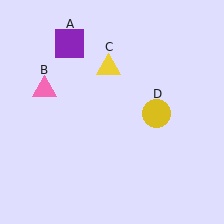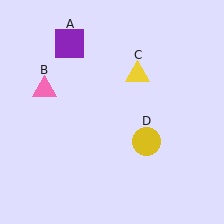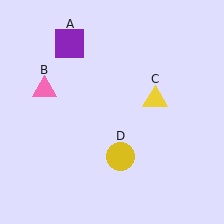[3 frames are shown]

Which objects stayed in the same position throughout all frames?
Purple square (object A) and pink triangle (object B) remained stationary.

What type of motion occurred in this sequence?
The yellow triangle (object C), yellow circle (object D) rotated clockwise around the center of the scene.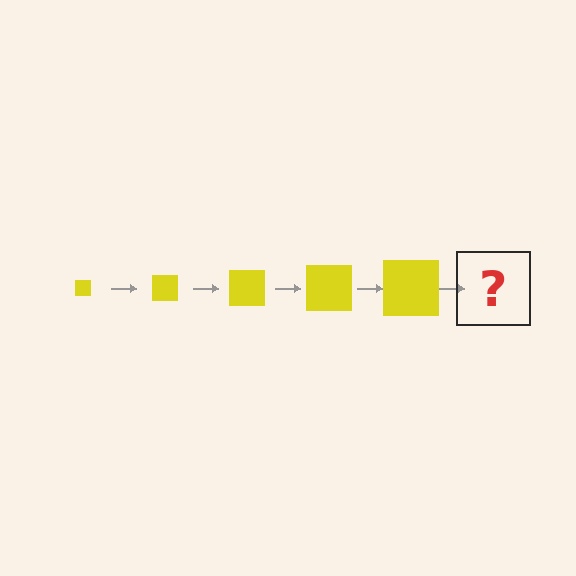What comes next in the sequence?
The next element should be a yellow square, larger than the previous one.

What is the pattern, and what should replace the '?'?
The pattern is that the square gets progressively larger each step. The '?' should be a yellow square, larger than the previous one.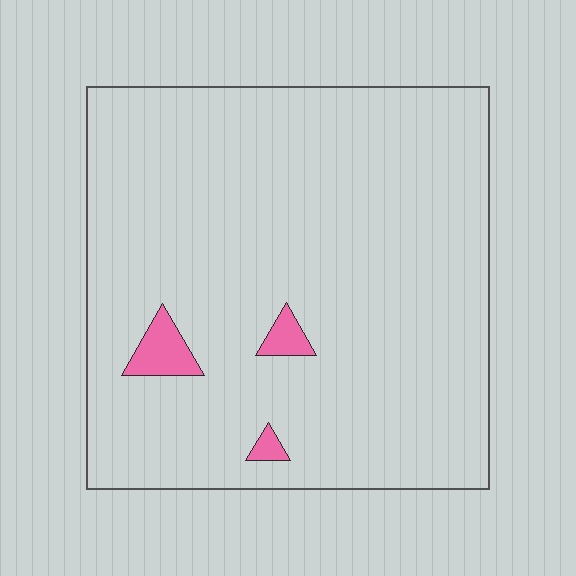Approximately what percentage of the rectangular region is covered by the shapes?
Approximately 5%.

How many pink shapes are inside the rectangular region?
3.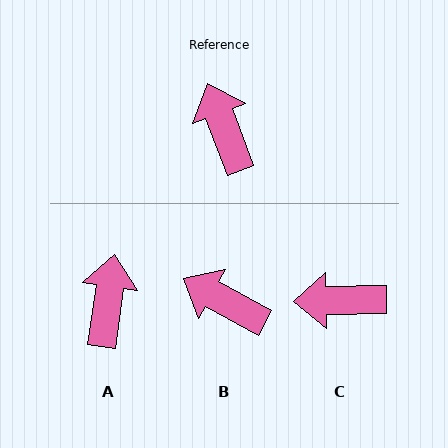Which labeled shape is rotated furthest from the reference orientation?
C, about 70 degrees away.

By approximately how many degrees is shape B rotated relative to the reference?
Approximately 40 degrees counter-clockwise.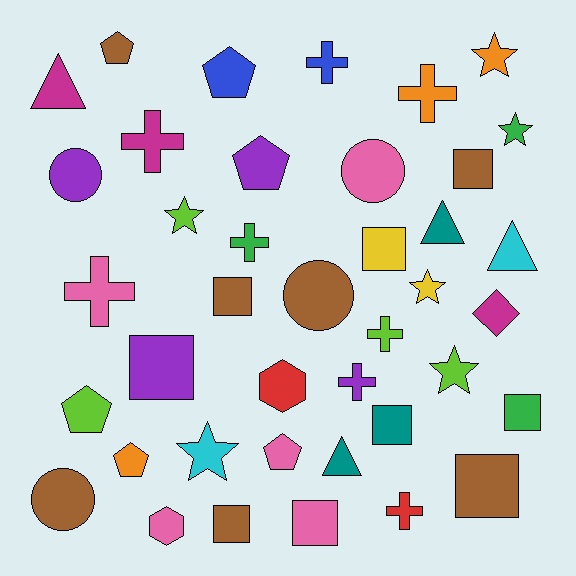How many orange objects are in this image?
There are 3 orange objects.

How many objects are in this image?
There are 40 objects.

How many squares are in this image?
There are 9 squares.